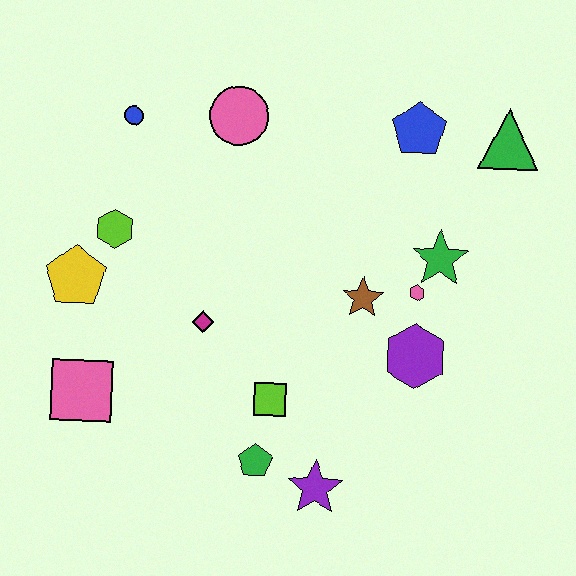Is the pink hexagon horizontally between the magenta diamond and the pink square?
No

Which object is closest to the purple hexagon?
The pink hexagon is closest to the purple hexagon.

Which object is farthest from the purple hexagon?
The blue circle is farthest from the purple hexagon.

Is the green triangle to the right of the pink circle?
Yes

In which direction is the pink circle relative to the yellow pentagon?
The pink circle is above the yellow pentagon.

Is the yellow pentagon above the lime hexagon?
No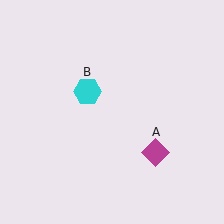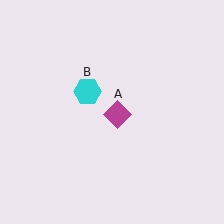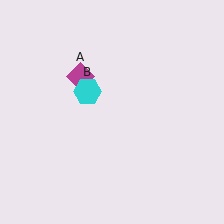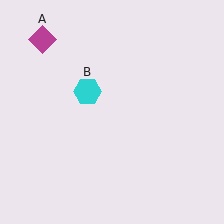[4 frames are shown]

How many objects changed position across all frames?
1 object changed position: magenta diamond (object A).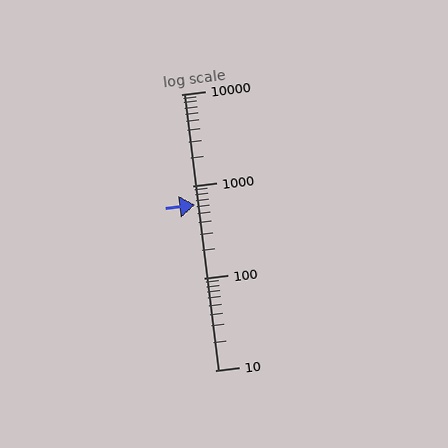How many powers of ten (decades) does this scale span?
The scale spans 3 decades, from 10 to 10000.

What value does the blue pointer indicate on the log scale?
The pointer indicates approximately 630.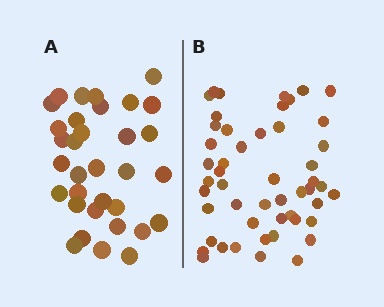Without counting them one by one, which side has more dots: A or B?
Region B (the right region) has more dots.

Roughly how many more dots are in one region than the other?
Region B has approximately 15 more dots than region A.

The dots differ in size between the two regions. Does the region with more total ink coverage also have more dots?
No. Region A has more total ink coverage because its dots are larger, but region B actually contains more individual dots. Total area can be misleading — the number of items is what matters here.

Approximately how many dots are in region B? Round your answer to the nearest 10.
About 50 dots.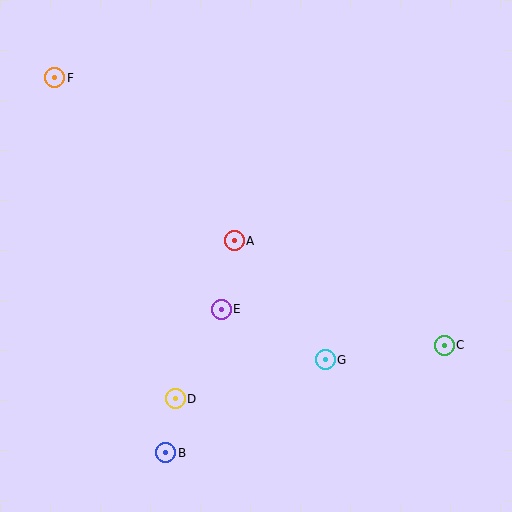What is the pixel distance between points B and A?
The distance between B and A is 223 pixels.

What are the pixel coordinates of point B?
Point B is at (166, 453).